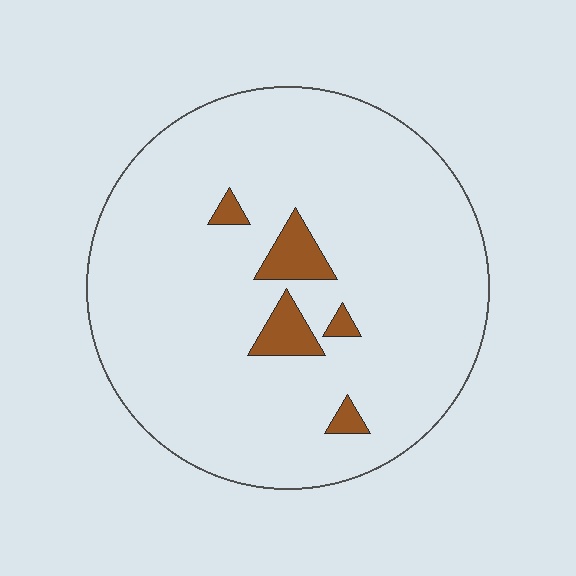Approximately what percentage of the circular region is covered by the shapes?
Approximately 5%.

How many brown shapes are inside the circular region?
5.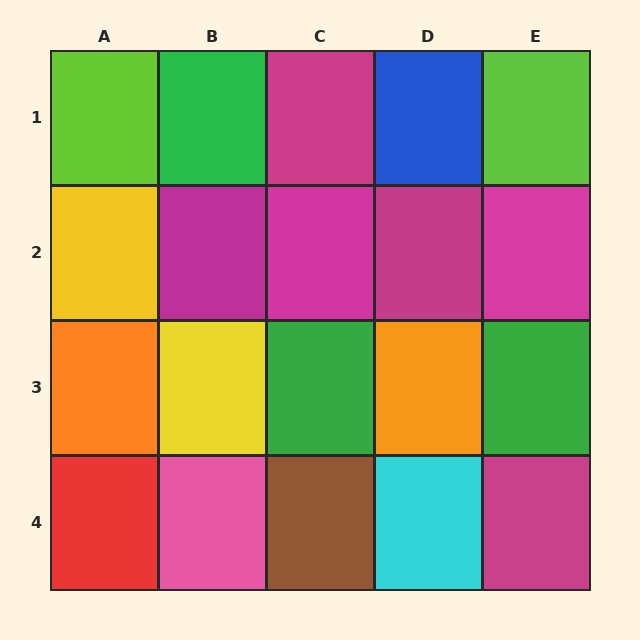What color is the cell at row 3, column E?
Green.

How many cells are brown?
1 cell is brown.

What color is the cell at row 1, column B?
Green.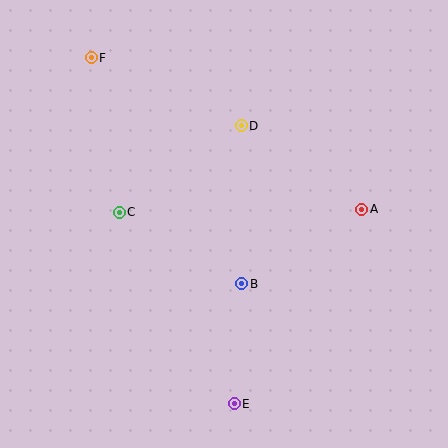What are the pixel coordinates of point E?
Point E is at (234, 404).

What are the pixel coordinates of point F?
Point F is at (91, 58).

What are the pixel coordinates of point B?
Point B is at (242, 284).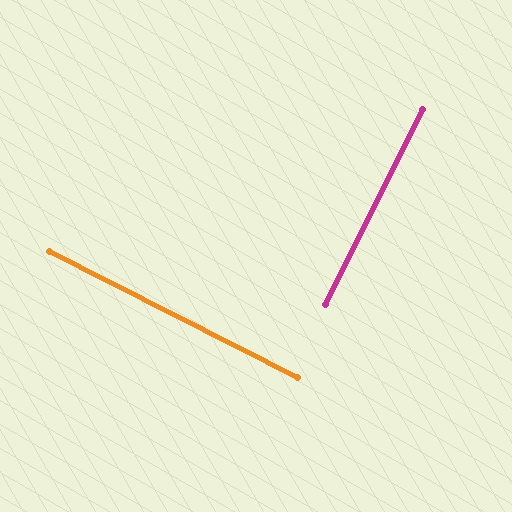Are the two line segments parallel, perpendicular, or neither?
Perpendicular — they meet at approximately 90°.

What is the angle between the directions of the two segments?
Approximately 90 degrees.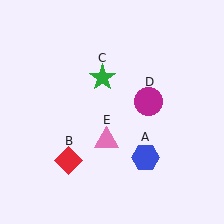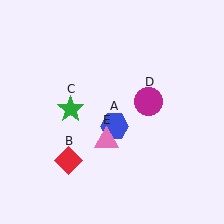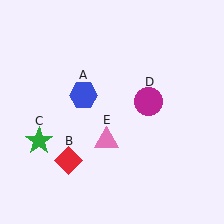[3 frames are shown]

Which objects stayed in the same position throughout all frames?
Red diamond (object B) and magenta circle (object D) and pink triangle (object E) remained stationary.